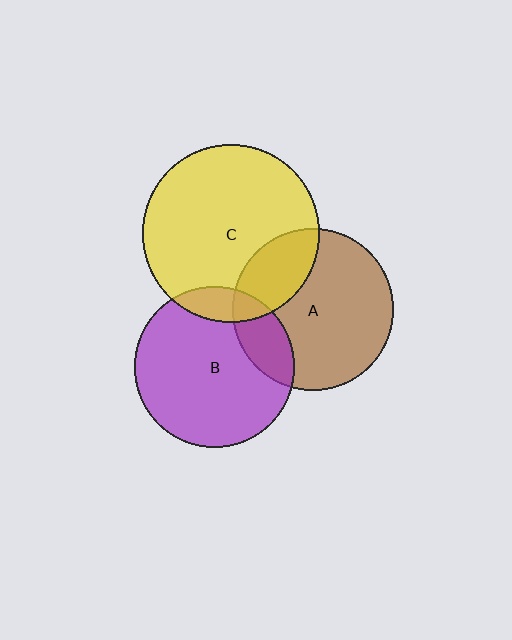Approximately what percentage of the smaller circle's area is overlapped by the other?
Approximately 25%.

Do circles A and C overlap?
Yes.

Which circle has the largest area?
Circle C (yellow).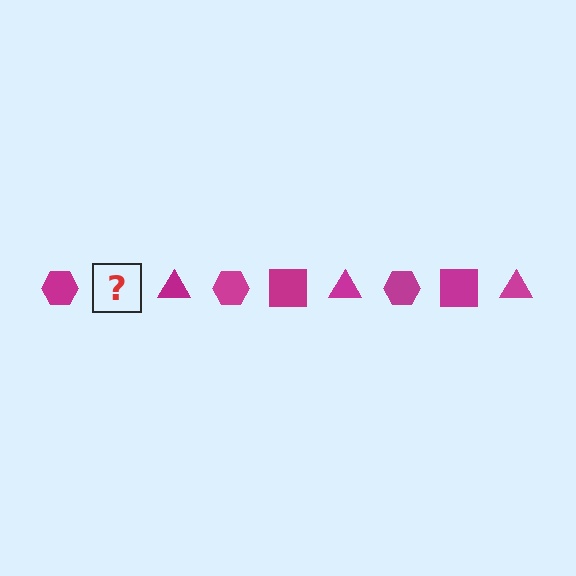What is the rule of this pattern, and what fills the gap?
The rule is that the pattern cycles through hexagon, square, triangle shapes in magenta. The gap should be filled with a magenta square.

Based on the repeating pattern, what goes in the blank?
The blank should be a magenta square.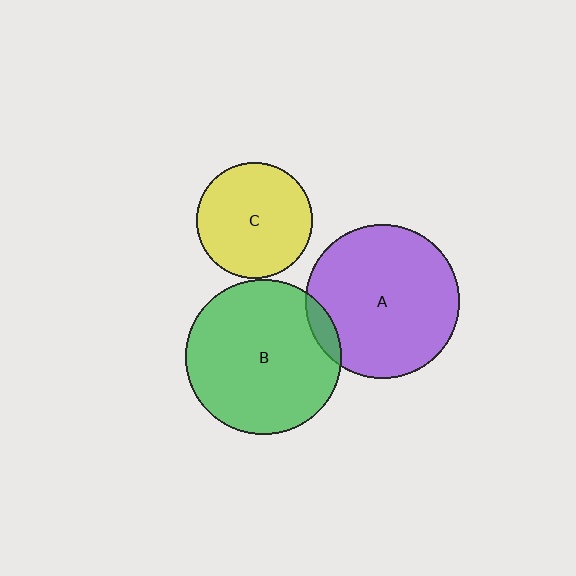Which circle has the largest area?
Circle B (green).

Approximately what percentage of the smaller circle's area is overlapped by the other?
Approximately 5%.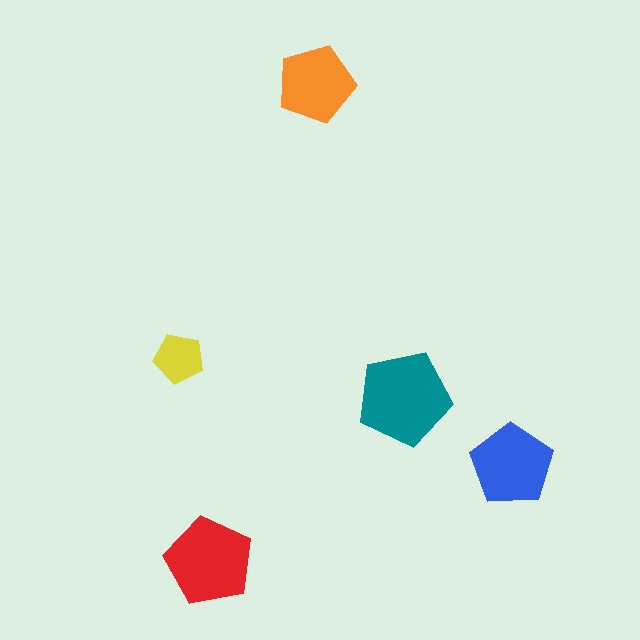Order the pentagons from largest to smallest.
the teal one, the red one, the blue one, the orange one, the yellow one.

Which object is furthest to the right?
The blue pentagon is rightmost.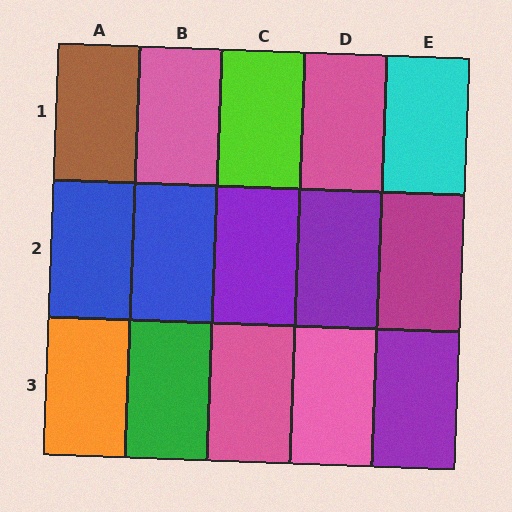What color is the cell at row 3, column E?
Purple.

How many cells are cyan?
1 cell is cyan.